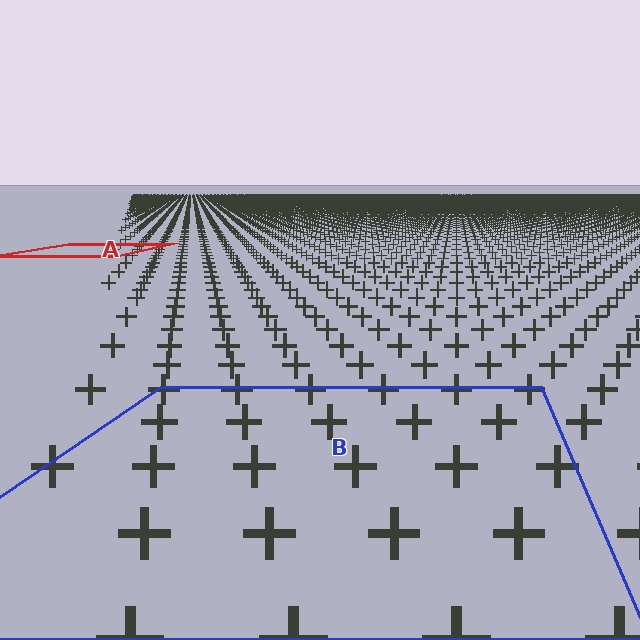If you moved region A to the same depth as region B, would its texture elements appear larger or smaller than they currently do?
They would appear larger. At a closer depth, the same texture elements are projected at a bigger on-screen size.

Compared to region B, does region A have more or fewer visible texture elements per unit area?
Region A has more texture elements per unit area — they are packed more densely because it is farther away.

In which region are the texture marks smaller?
The texture marks are smaller in region A, because it is farther away.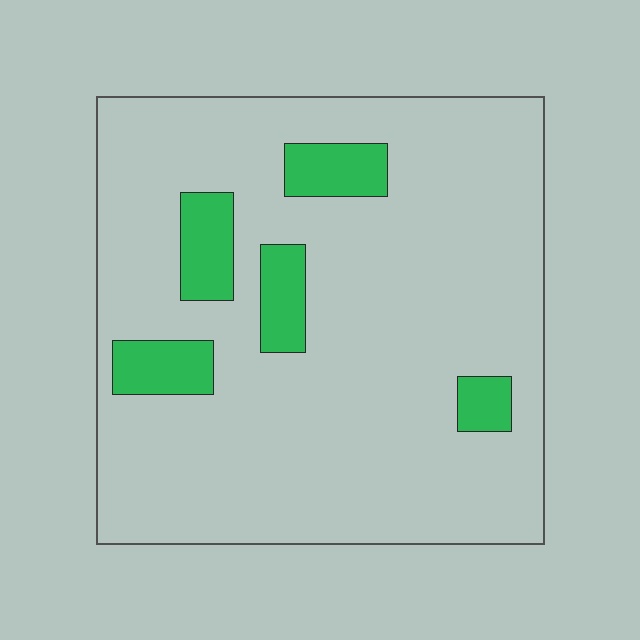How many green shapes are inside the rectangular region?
5.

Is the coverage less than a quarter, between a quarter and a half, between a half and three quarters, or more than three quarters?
Less than a quarter.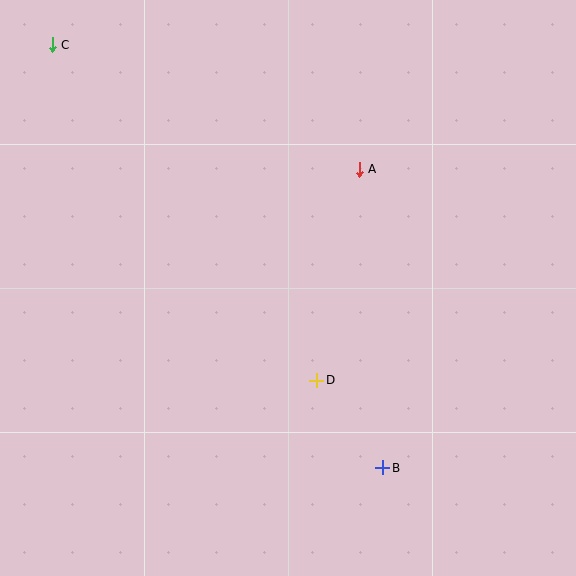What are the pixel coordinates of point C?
Point C is at (52, 45).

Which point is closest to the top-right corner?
Point A is closest to the top-right corner.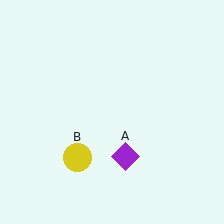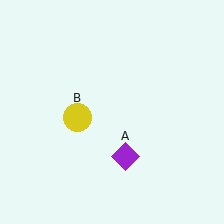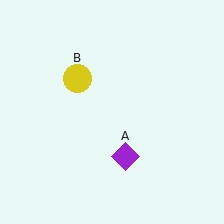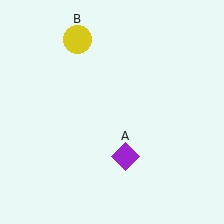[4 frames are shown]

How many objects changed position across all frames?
1 object changed position: yellow circle (object B).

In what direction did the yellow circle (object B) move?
The yellow circle (object B) moved up.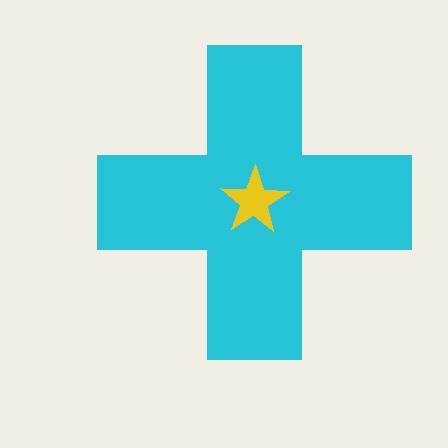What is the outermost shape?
The cyan cross.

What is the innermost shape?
The yellow star.